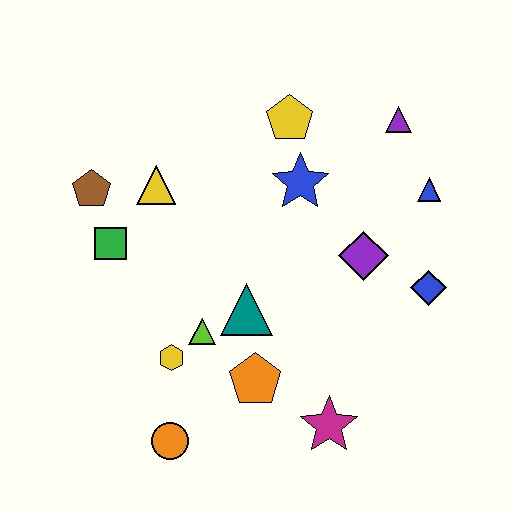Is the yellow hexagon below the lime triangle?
Yes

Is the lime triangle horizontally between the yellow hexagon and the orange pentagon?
Yes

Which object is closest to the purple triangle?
The blue triangle is closest to the purple triangle.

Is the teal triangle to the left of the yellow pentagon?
Yes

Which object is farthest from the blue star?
The orange circle is farthest from the blue star.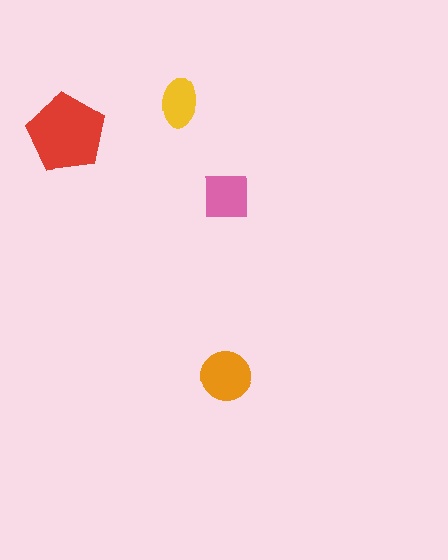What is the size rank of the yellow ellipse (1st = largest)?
4th.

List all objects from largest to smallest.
The red pentagon, the orange circle, the pink square, the yellow ellipse.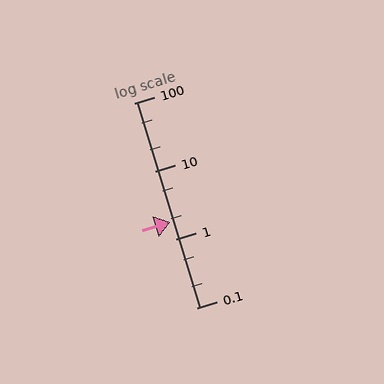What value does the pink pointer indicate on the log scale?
The pointer indicates approximately 1.8.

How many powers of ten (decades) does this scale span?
The scale spans 3 decades, from 0.1 to 100.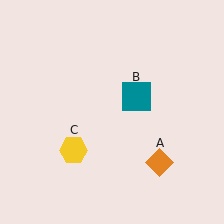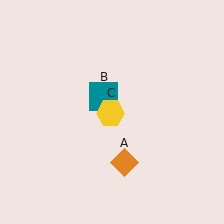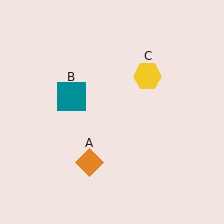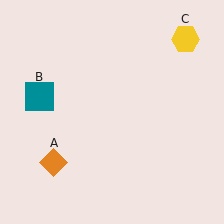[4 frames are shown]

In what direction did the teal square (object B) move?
The teal square (object B) moved left.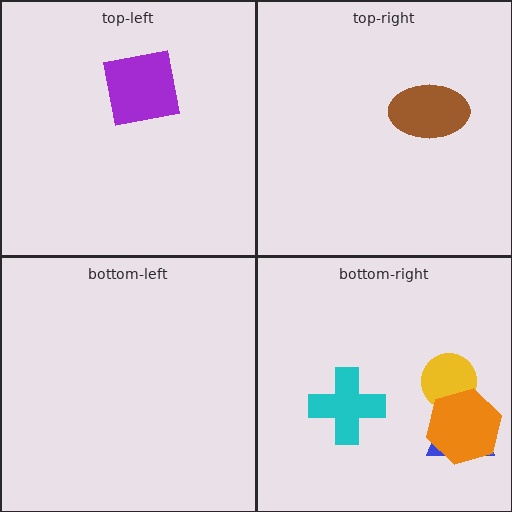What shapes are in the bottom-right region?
The cyan cross, the blue trapezoid, the yellow circle, the orange hexagon.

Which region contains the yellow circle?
The bottom-right region.